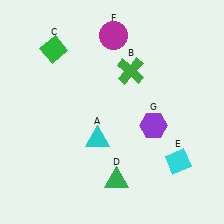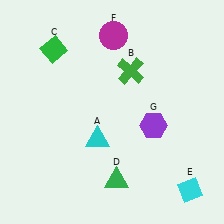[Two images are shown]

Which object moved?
The cyan diamond (E) moved down.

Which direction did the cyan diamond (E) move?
The cyan diamond (E) moved down.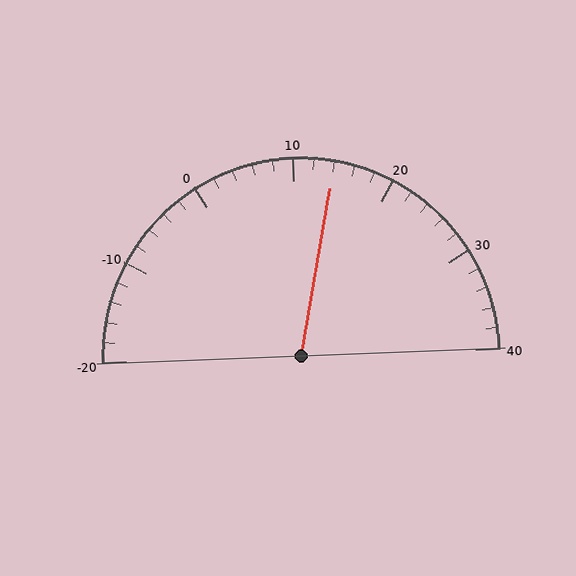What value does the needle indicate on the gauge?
The needle indicates approximately 14.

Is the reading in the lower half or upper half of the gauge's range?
The reading is in the upper half of the range (-20 to 40).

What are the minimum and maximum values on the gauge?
The gauge ranges from -20 to 40.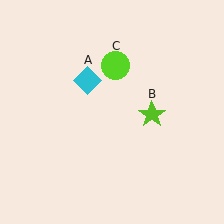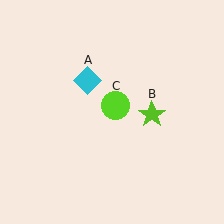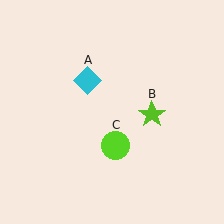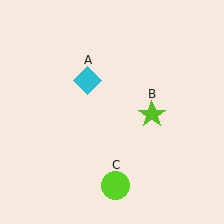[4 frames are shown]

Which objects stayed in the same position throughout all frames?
Cyan diamond (object A) and lime star (object B) remained stationary.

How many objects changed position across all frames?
1 object changed position: lime circle (object C).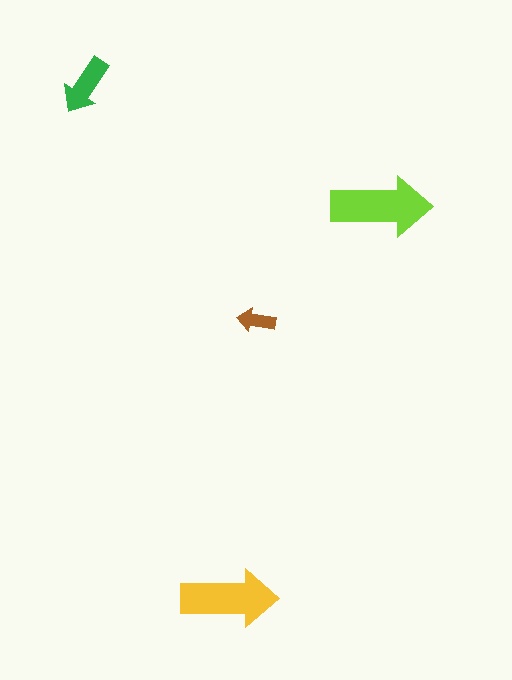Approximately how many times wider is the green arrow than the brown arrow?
About 1.5 times wider.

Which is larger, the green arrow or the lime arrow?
The lime one.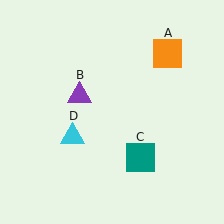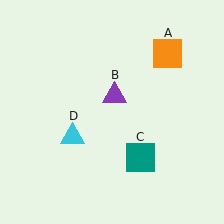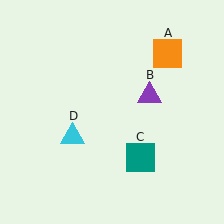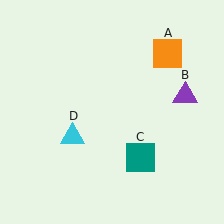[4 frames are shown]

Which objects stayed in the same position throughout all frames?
Orange square (object A) and teal square (object C) and cyan triangle (object D) remained stationary.